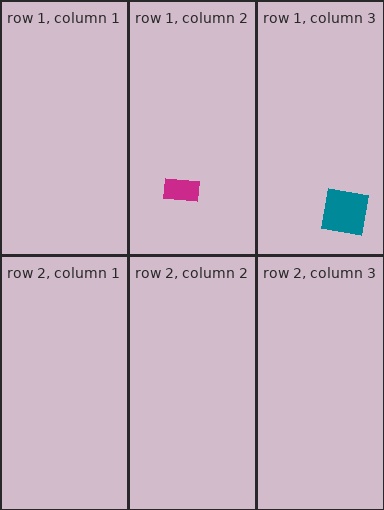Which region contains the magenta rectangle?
The row 1, column 2 region.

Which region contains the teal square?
The row 1, column 3 region.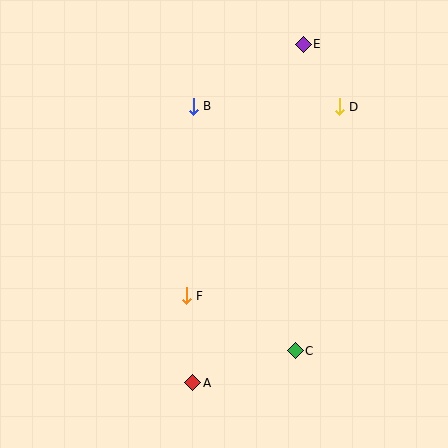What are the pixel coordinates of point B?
Point B is at (193, 106).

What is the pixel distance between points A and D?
The distance between A and D is 312 pixels.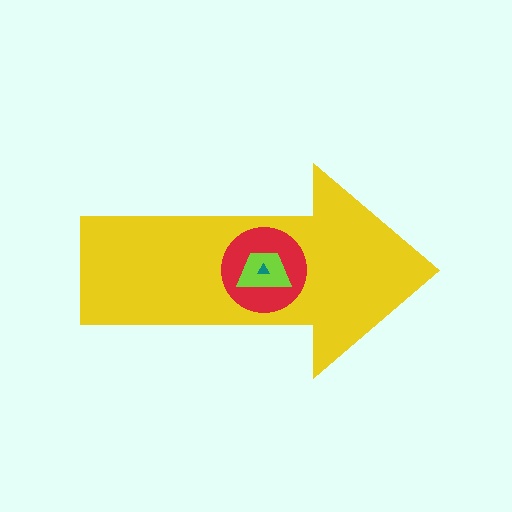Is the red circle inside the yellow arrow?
Yes.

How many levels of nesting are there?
4.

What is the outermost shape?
The yellow arrow.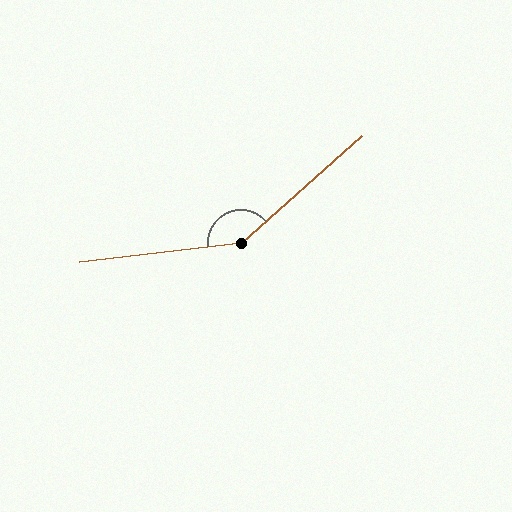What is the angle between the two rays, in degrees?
Approximately 146 degrees.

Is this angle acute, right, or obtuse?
It is obtuse.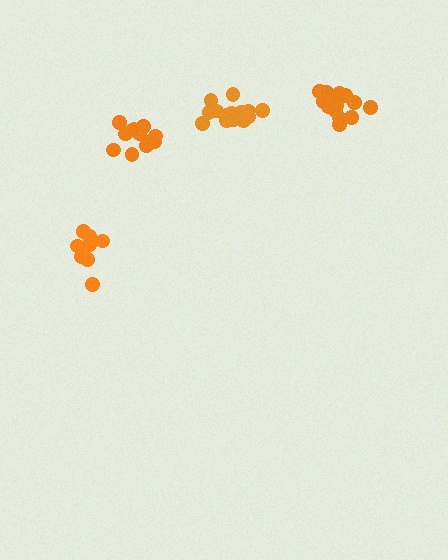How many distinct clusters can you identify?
There are 4 distinct clusters.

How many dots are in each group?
Group 1: 13 dots, Group 2: 10 dots, Group 3: 14 dots, Group 4: 15 dots (52 total).